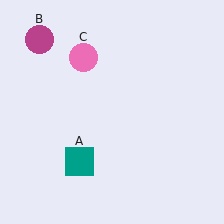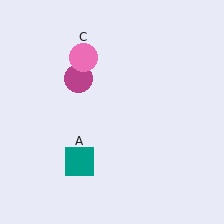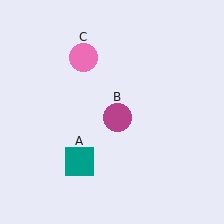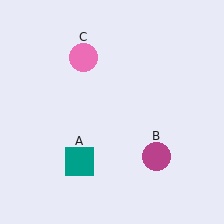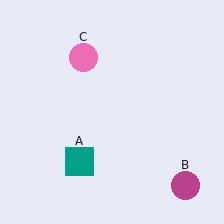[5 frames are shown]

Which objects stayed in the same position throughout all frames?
Teal square (object A) and pink circle (object C) remained stationary.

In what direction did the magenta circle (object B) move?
The magenta circle (object B) moved down and to the right.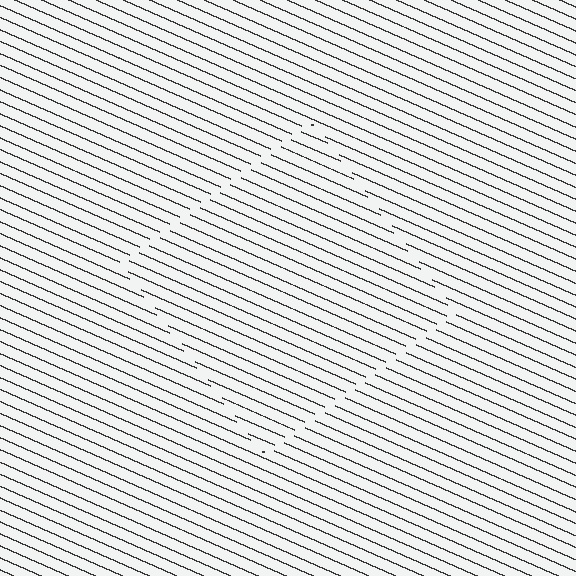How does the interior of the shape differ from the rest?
The interior of the shape contains the same grating, shifted by half a period — the contour is defined by the phase discontinuity where line-ends from the inner and outer gratings abut.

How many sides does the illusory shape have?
4 sides — the line-ends trace a square.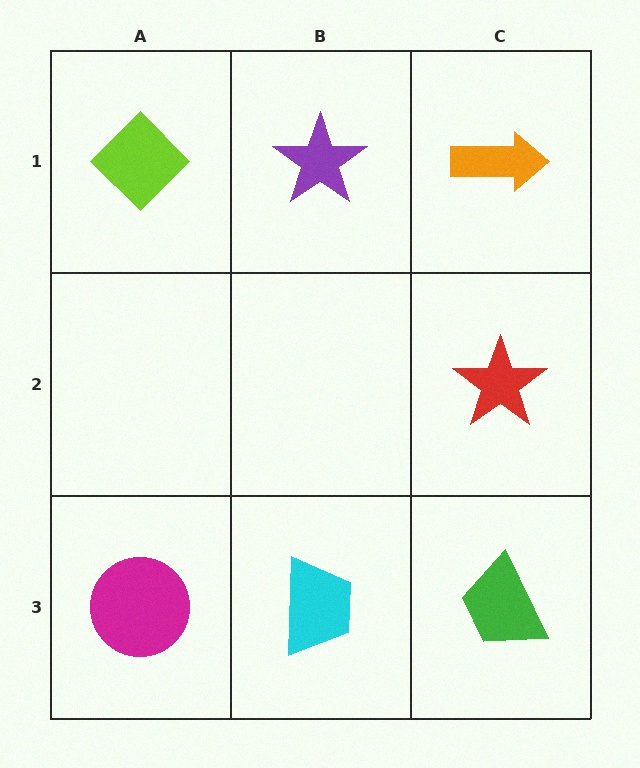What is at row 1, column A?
A lime diamond.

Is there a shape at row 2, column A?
No, that cell is empty.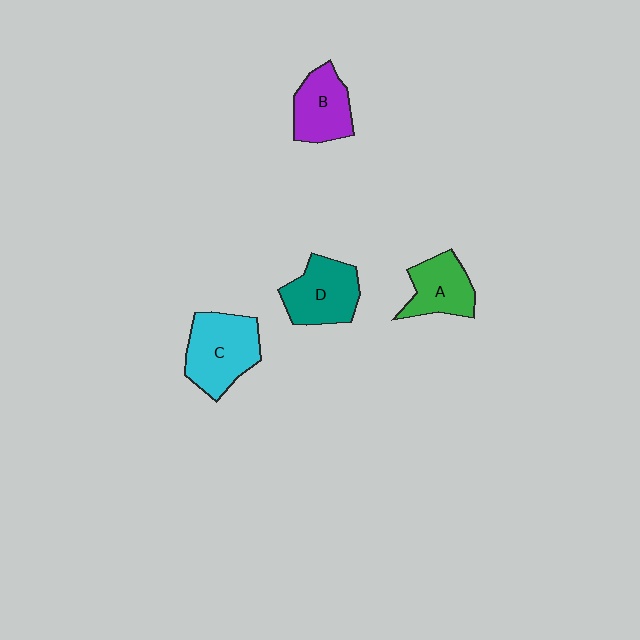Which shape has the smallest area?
Shape A (green).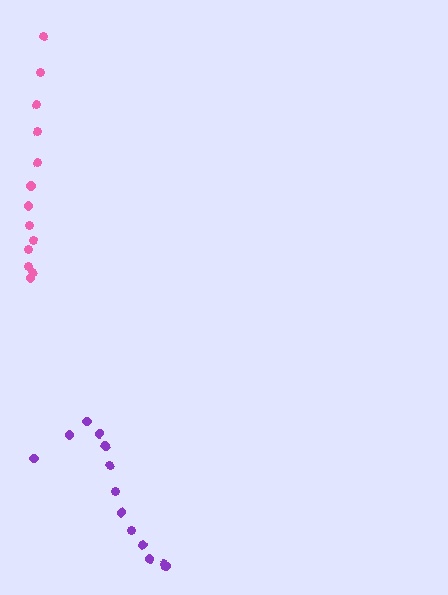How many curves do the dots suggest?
There are 2 distinct paths.